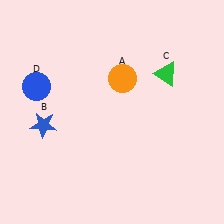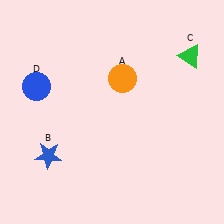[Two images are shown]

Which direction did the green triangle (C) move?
The green triangle (C) moved right.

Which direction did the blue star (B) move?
The blue star (B) moved down.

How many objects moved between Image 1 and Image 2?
2 objects moved between the two images.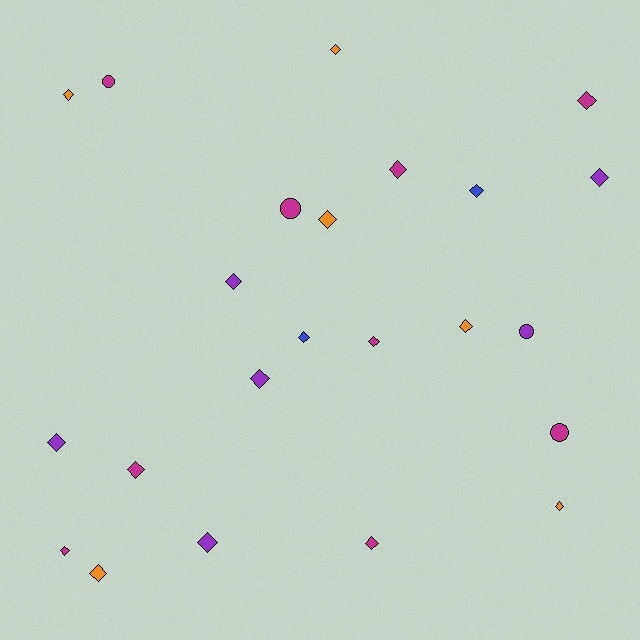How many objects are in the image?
There are 23 objects.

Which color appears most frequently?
Magenta, with 9 objects.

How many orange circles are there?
There are no orange circles.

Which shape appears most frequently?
Diamond, with 19 objects.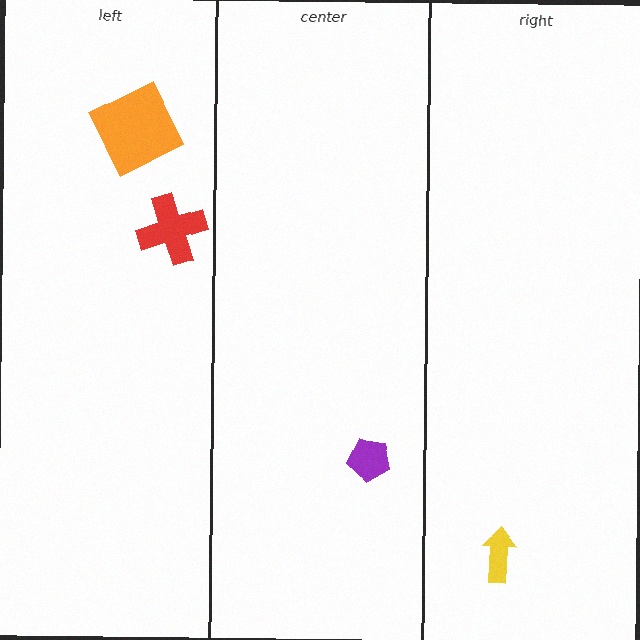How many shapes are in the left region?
2.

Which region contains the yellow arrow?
The right region.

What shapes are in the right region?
The yellow arrow.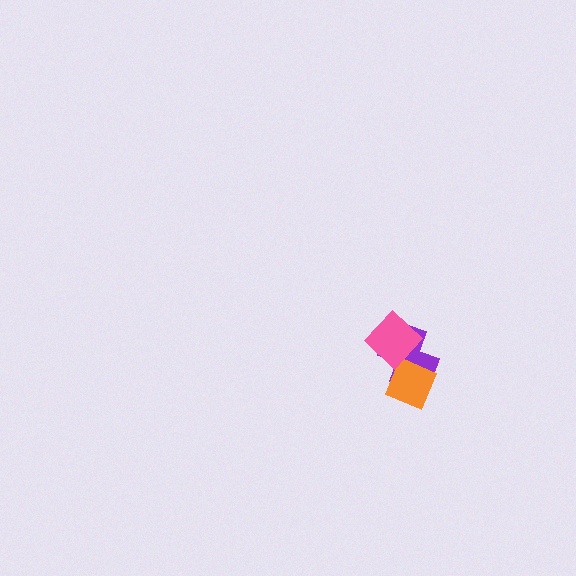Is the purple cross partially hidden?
Yes, it is partially covered by another shape.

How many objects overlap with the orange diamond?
2 objects overlap with the orange diamond.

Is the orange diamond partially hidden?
Yes, it is partially covered by another shape.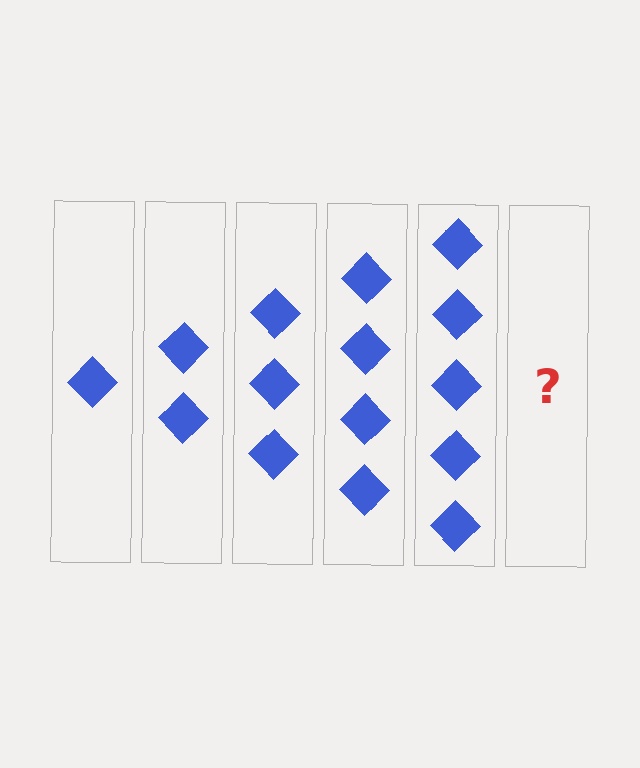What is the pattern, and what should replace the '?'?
The pattern is that each step adds one more diamond. The '?' should be 6 diamonds.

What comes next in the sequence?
The next element should be 6 diamonds.